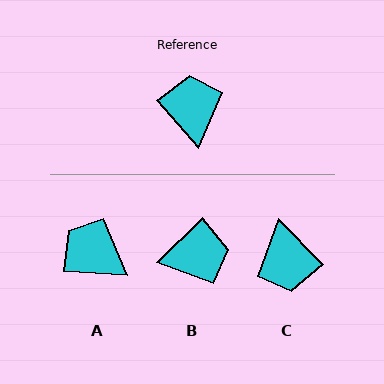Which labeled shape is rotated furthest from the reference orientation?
C, about 177 degrees away.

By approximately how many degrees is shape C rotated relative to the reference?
Approximately 177 degrees clockwise.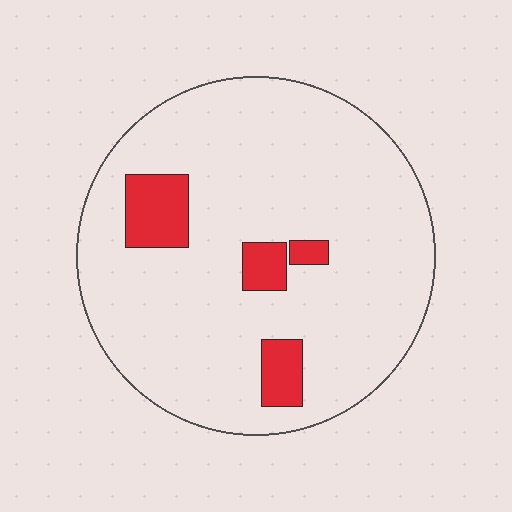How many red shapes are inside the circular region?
4.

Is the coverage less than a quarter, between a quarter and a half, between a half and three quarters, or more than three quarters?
Less than a quarter.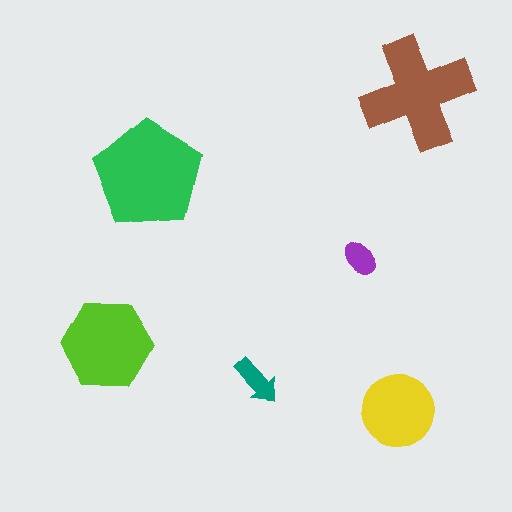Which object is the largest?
The green pentagon.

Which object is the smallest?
The purple ellipse.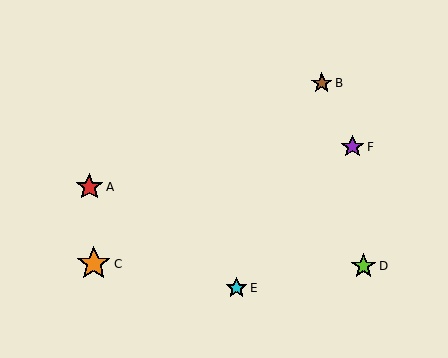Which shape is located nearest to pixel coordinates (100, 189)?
The red star (labeled A) at (89, 187) is nearest to that location.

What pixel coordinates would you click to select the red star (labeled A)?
Click at (89, 187) to select the red star A.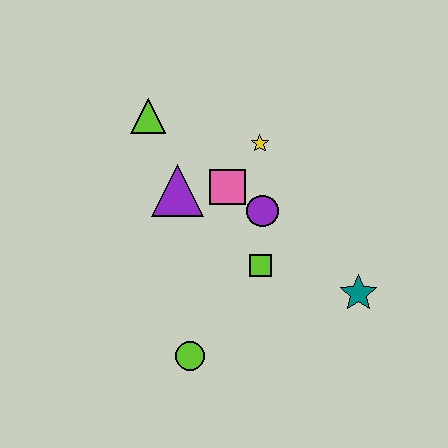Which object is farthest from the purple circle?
The lime circle is farthest from the purple circle.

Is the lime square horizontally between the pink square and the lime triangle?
No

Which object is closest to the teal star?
The lime square is closest to the teal star.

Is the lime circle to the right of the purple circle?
No